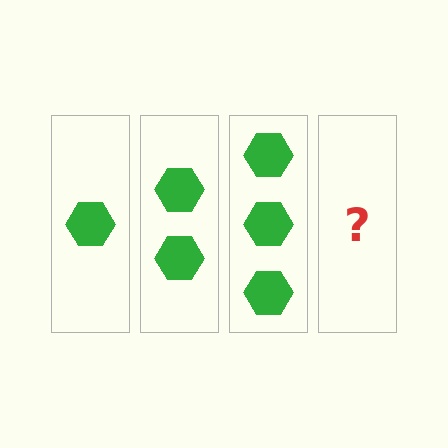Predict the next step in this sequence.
The next step is 4 hexagons.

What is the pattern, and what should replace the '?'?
The pattern is that each step adds one more hexagon. The '?' should be 4 hexagons.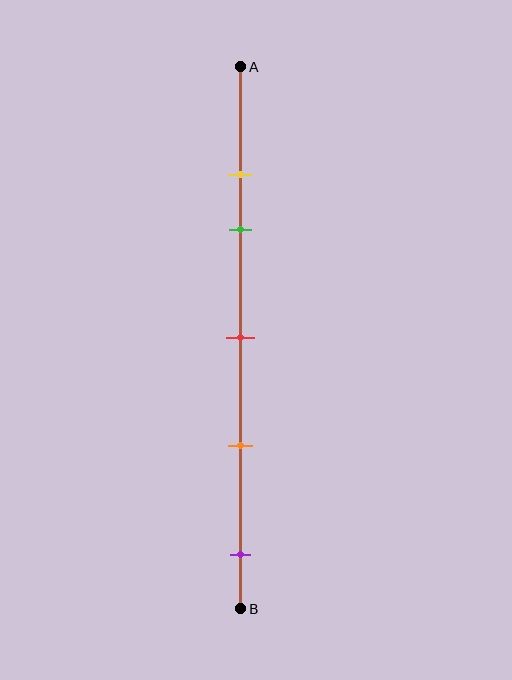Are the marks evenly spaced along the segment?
No, the marks are not evenly spaced.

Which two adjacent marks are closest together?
The yellow and green marks are the closest adjacent pair.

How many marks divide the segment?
There are 5 marks dividing the segment.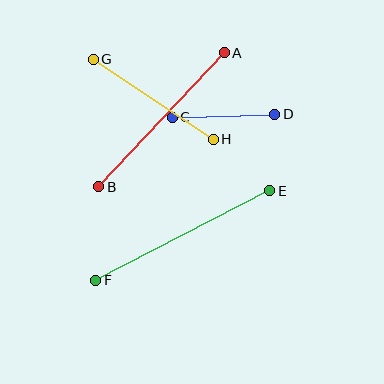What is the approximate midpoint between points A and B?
The midpoint is at approximately (161, 120) pixels.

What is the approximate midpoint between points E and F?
The midpoint is at approximately (183, 236) pixels.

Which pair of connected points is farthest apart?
Points E and F are farthest apart.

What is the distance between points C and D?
The distance is approximately 103 pixels.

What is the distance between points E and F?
The distance is approximately 196 pixels.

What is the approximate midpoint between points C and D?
The midpoint is at approximately (224, 116) pixels.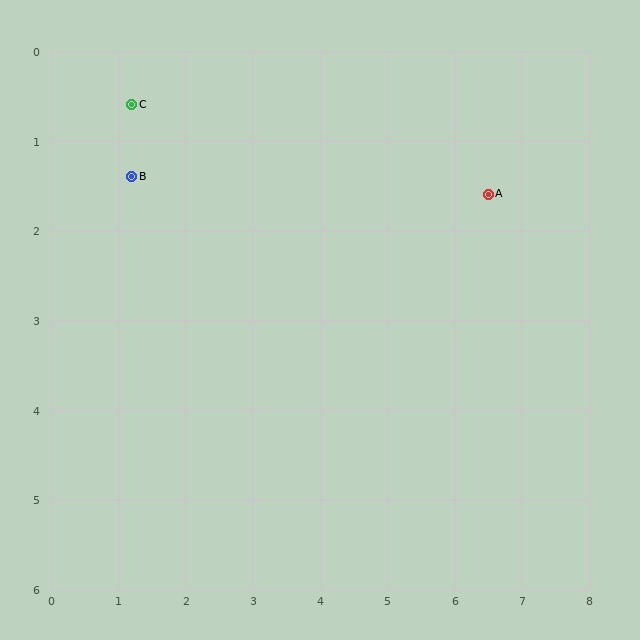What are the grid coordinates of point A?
Point A is at approximately (6.5, 1.6).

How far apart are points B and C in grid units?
Points B and C are about 0.8 grid units apart.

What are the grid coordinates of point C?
Point C is at approximately (1.2, 0.6).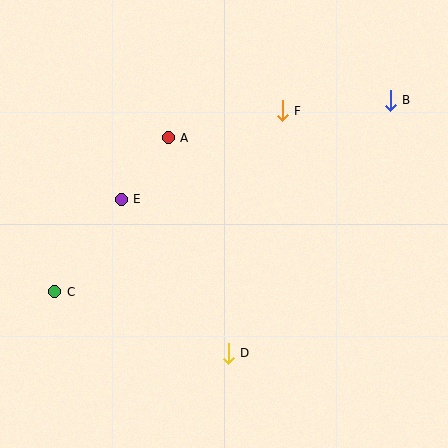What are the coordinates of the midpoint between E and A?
The midpoint between E and A is at (145, 169).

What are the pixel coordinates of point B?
Point B is at (390, 100).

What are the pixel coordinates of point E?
Point E is at (121, 199).